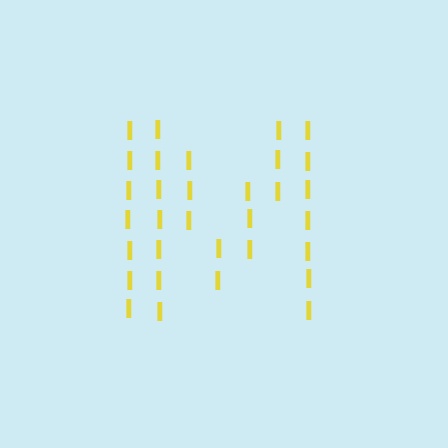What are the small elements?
The small elements are letter I's.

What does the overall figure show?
The overall figure shows the letter M.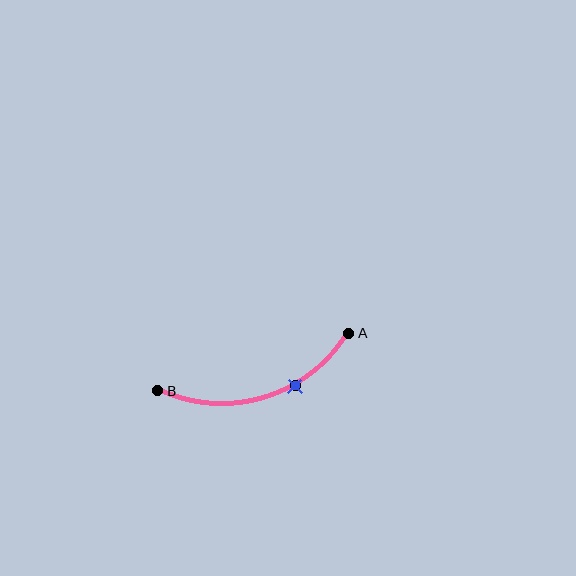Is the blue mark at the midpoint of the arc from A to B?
No. The blue mark lies on the arc but is closer to endpoint A. The arc midpoint would be at the point on the curve equidistant along the arc from both A and B.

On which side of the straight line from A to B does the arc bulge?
The arc bulges below the straight line connecting A and B.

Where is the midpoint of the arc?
The arc midpoint is the point on the curve farthest from the straight line joining A and B. It sits below that line.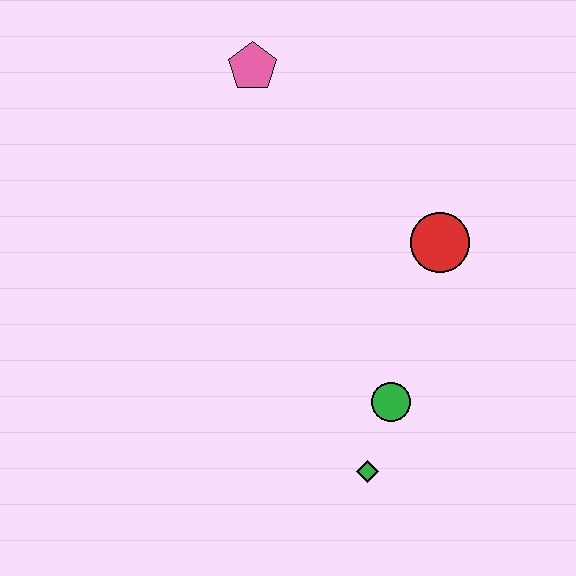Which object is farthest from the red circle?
The pink pentagon is farthest from the red circle.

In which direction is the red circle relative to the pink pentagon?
The red circle is to the right of the pink pentagon.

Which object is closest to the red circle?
The green circle is closest to the red circle.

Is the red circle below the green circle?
No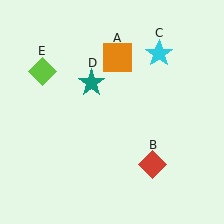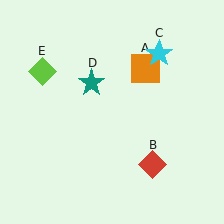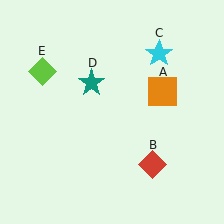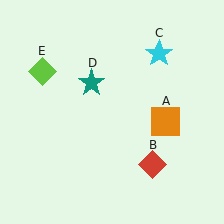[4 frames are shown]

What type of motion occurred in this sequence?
The orange square (object A) rotated clockwise around the center of the scene.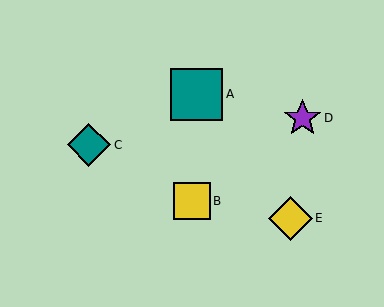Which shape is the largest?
The teal square (labeled A) is the largest.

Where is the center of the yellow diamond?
The center of the yellow diamond is at (290, 218).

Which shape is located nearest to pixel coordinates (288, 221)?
The yellow diamond (labeled E) at (290, 218) is nearest to that location.